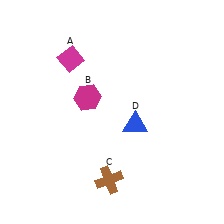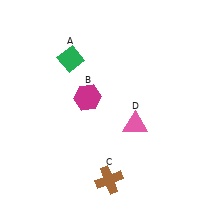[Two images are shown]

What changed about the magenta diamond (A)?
In Image 1, A is magenta. In Image 2, it changed to green.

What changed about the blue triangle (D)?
In Image 1, D is blue. In Image 2, it changed to pink.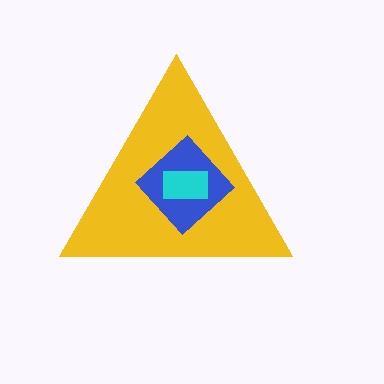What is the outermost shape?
The yellow triangle.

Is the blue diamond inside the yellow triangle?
Yes.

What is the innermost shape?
The cyan rectangle.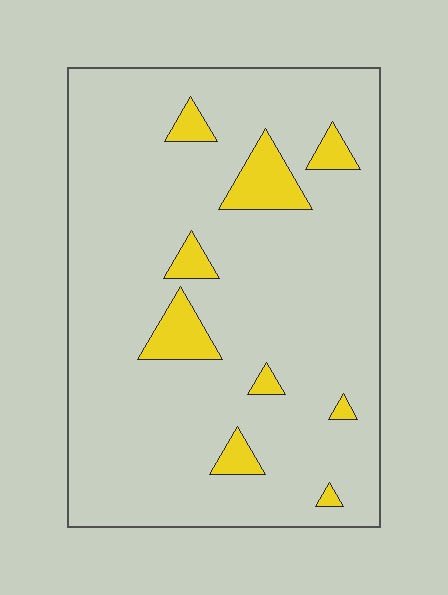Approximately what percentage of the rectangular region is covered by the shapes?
Approximately 10%.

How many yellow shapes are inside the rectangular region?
9.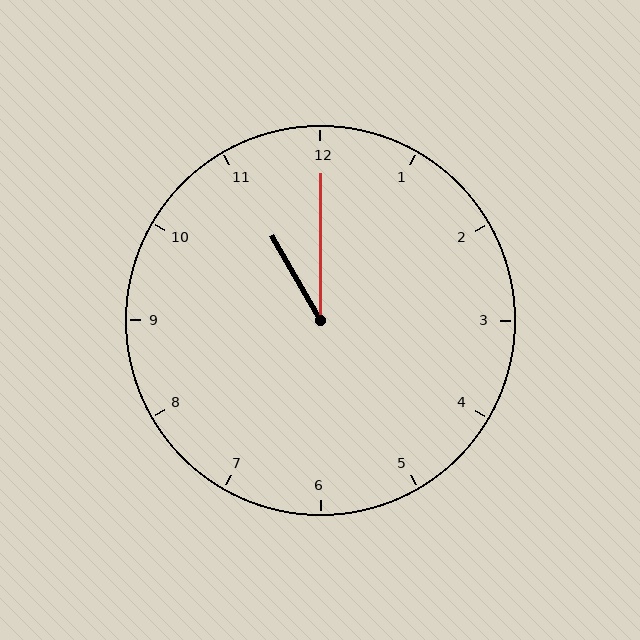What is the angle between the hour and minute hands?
Approximately 30 degrees.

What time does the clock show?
11:00.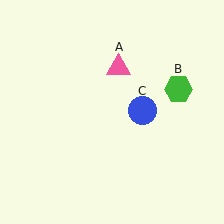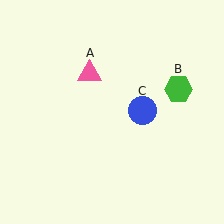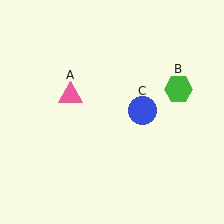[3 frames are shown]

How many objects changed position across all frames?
1 object changed position: pink triangle (object A).